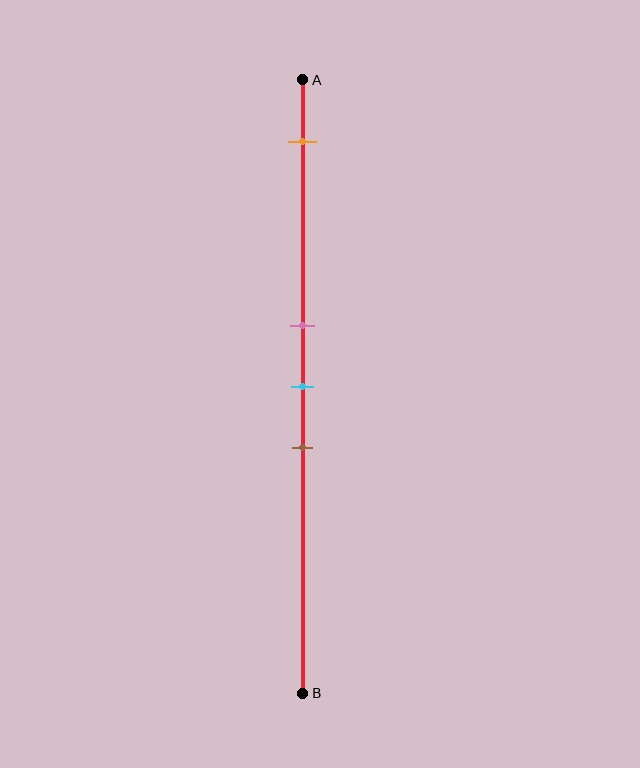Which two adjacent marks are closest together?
The pink and cyan marks are the closest adjacent pair.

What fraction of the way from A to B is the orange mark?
The orange mark is approximately 10% (0.1) of the way from A to B.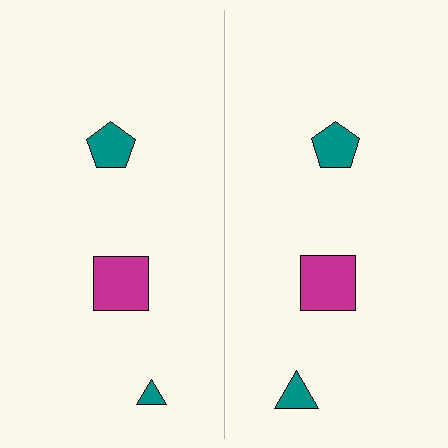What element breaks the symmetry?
The teal triangle on the right side has a different size than its mirror counterpart.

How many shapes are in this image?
There are 6 shapes in this image.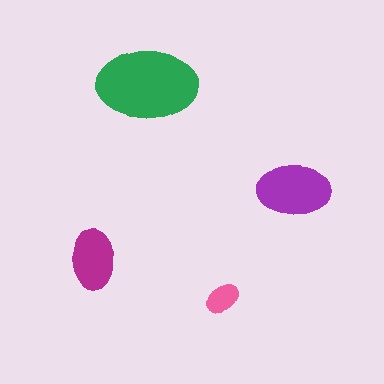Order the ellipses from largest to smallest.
the green one, the purple one, the magenta one, the pink one.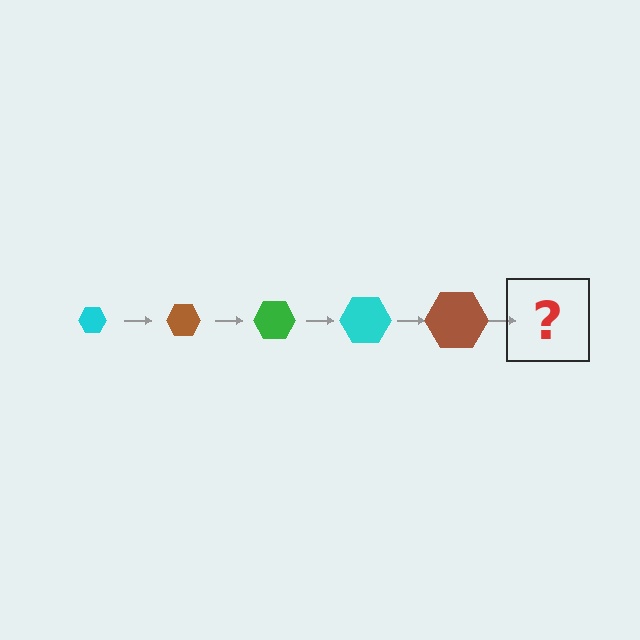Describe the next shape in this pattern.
It should be a green hexagon, larger than the previous one.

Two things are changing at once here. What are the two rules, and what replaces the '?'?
The two rules are that the hexagon grows larger each step and the color cycles through cyan, brown, and green. The '?' should be a green hexagon, larger than the previous one.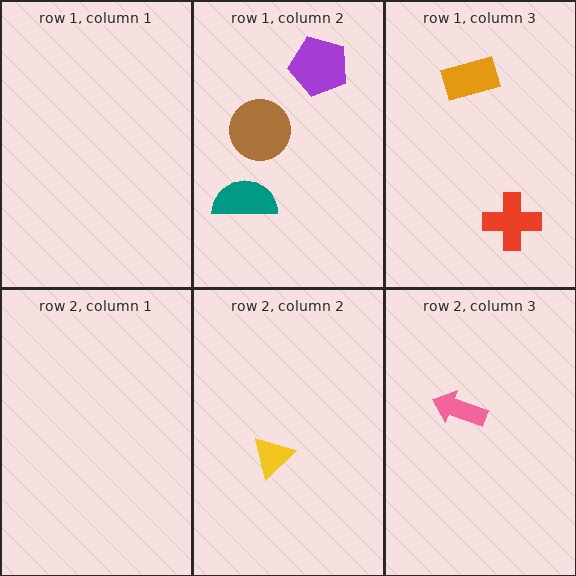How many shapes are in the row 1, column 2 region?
3.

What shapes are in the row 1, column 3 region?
The red cross, the orange rectangle.